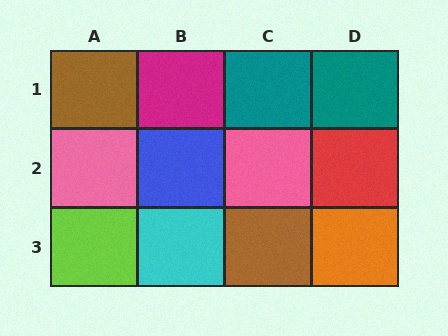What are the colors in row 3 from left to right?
Lime, cyan, brown, orange.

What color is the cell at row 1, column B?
Magenta.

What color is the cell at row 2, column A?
Pink.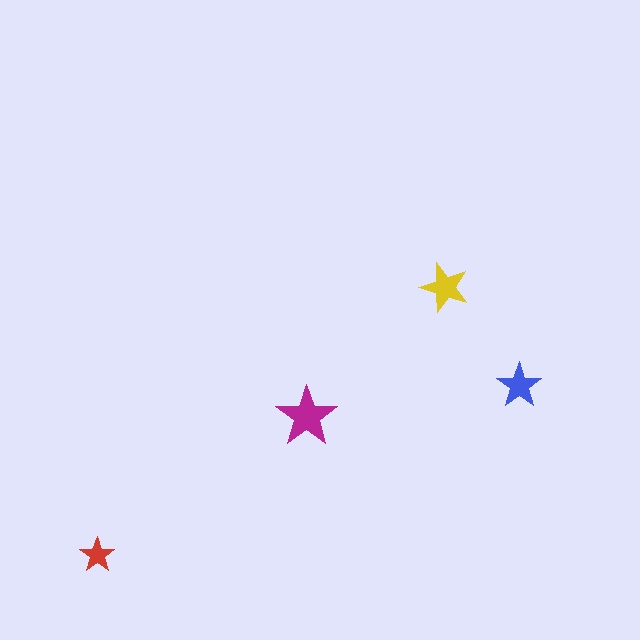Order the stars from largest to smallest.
the magenta one, the yellow one, the blue one, the red one.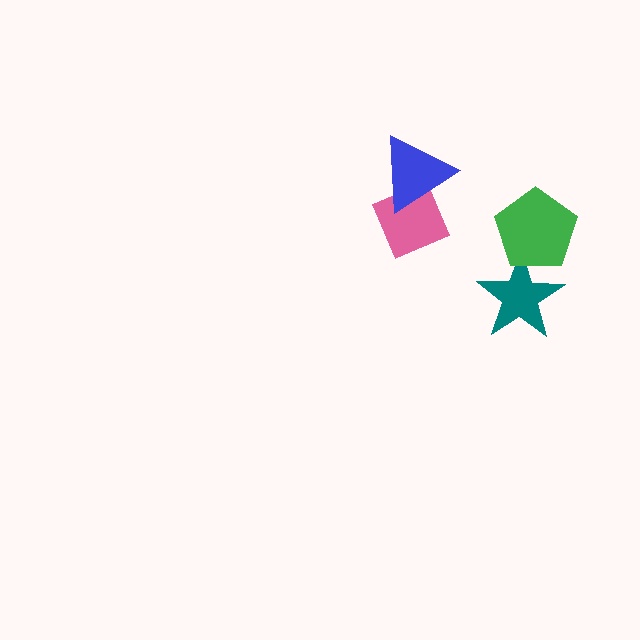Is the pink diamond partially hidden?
Yes, it is partially covered by another shape.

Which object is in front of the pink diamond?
The blue triangle is in front of the pink diamond.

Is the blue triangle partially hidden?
No, no other shape covers it.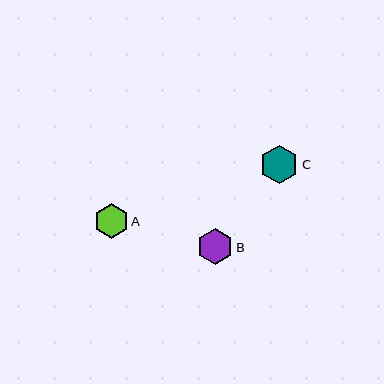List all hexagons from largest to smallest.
From largest to smallest: C, B, A.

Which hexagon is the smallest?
Hexagon A is the smallest with a size of approximately 34 pixels.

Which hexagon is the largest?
Hexagon C is the largest with a size of approximately 39 pixels.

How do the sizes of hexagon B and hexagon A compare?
Hexagon B and hexagon A are approximately the same size.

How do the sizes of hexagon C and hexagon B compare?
Hexagon C and hexagon B are approximately the same size.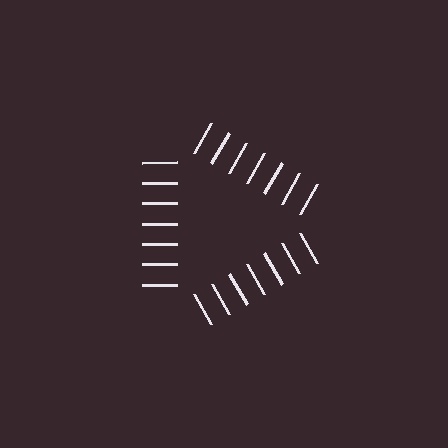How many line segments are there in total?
21 — 7 along each of the 3 edges.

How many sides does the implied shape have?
3 sides — the line-ends trace a triangle.